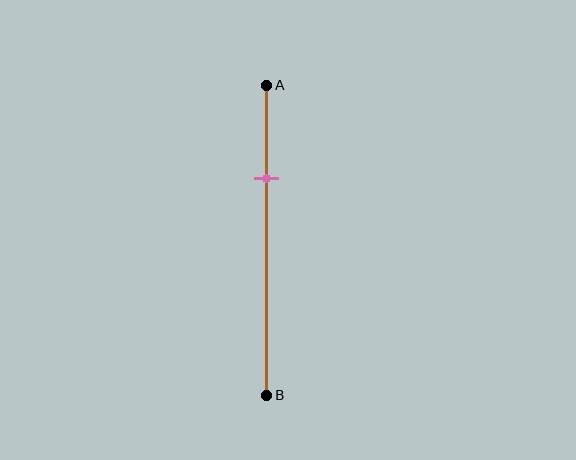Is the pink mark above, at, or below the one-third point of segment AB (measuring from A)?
The pink mark is above the one-third point of segment AB.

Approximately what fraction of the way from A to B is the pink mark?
The pink mark is approximately 30% of the way from A to B.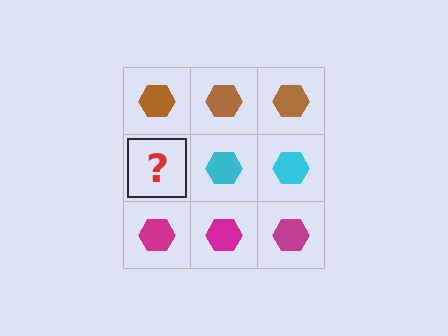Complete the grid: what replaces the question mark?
The question mark should be replaced with a cyan hexagon.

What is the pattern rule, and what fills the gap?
The rule is that each row has a consistent color. The gap should be filled with a cyan hexagon.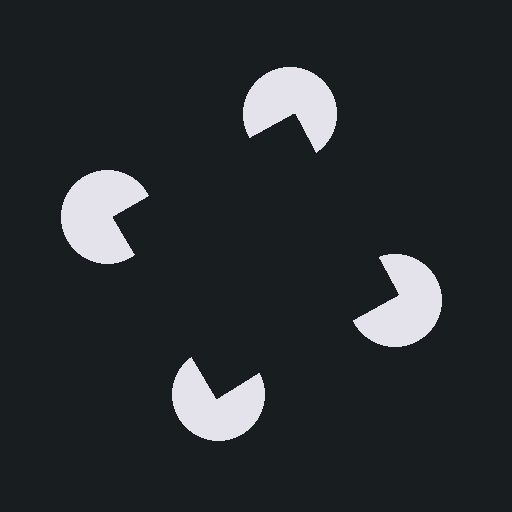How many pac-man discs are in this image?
There are 4 — one at each vertex of the illusory square.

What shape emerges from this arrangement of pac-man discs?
An illusory square — its edges are inferred from the aligned wedge cuts in the pac-man discs, not physically drawn.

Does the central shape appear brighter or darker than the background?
It typically appears slightly darker than the background, even though no actual brightness change is drawn.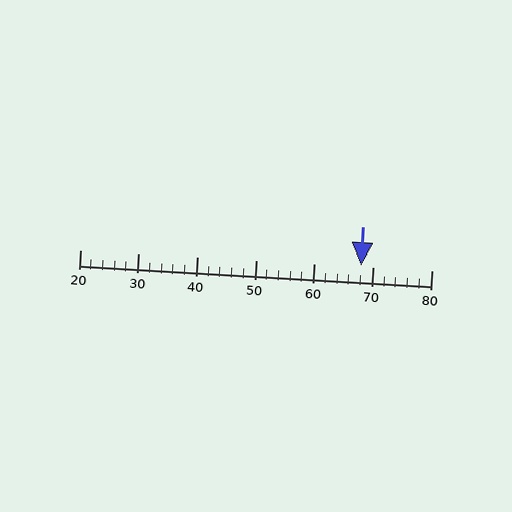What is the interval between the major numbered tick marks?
The major tick marks are spaced 10 units apart.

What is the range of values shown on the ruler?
The ruler shows values from 20 to 80.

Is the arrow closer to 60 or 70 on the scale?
The arrow is closer to 70.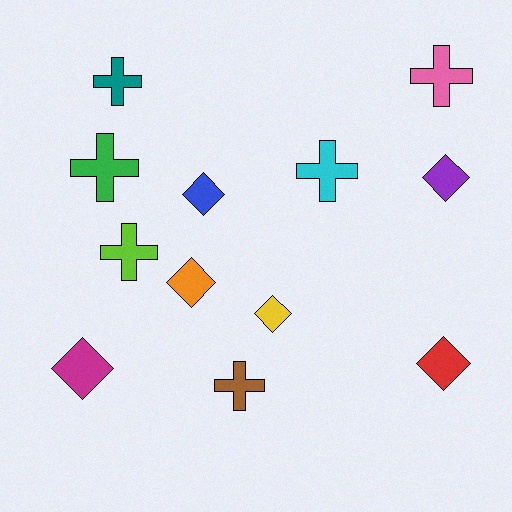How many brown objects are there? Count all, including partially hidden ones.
There is 1 brown object.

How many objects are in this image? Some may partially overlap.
There are 12 objects.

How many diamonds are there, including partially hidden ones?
There are 6 diamonds.